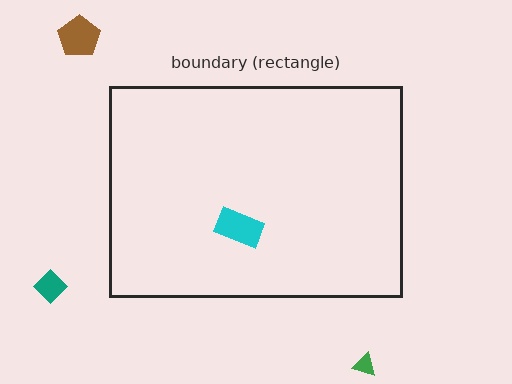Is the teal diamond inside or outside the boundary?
Outside.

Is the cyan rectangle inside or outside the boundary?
Inside.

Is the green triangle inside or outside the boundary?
Outside.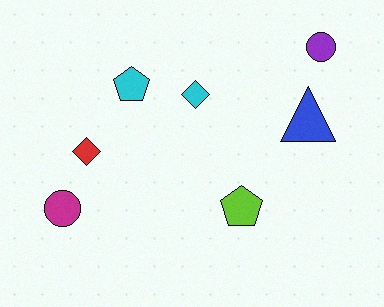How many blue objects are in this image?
There is 1 blue object.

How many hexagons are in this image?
There are no hexagons.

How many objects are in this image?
There are 7 objects.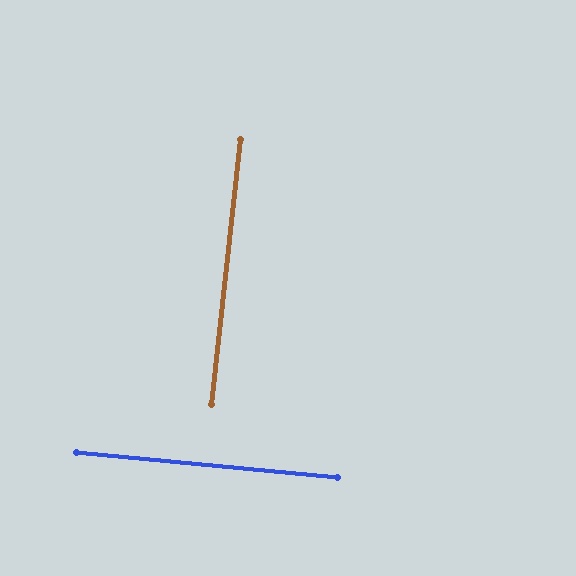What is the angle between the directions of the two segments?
Approximately 89 degrees.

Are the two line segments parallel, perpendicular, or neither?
Perpendicular — they meet at approximately 89°.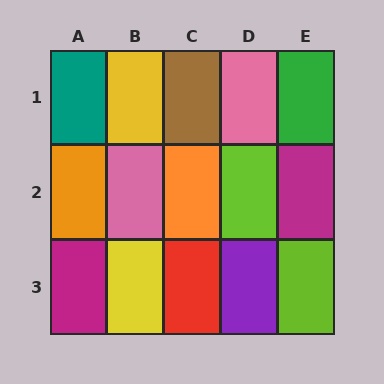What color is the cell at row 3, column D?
Purple.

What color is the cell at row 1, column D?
Pink.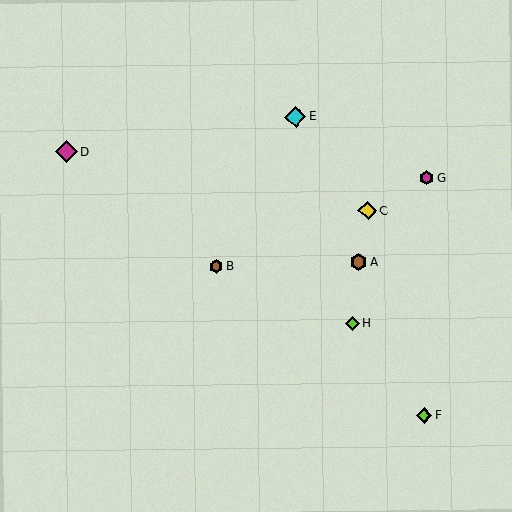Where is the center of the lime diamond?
The center of the lime diamond is at (352, 323).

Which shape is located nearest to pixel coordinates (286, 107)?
The cyan diamond (labeled E) at (296, 117) is nearest to that location.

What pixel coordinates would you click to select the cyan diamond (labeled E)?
Click at (296, 117) to select the cyan diamond E.